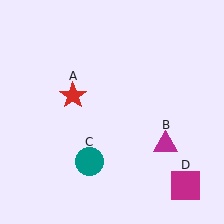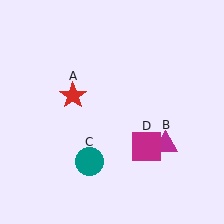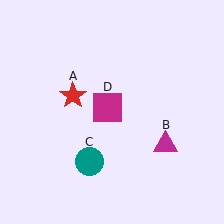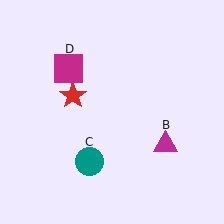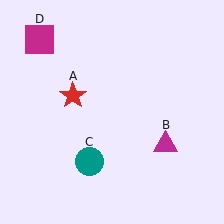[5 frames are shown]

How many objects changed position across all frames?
1 object changed position: magenta square (object D).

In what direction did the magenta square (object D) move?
The magenta square (object D) moved up and to the left.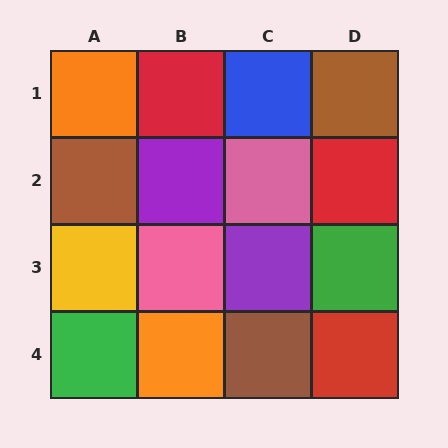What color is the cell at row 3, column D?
Green.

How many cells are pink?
2 cells are pink.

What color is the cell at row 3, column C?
Purple.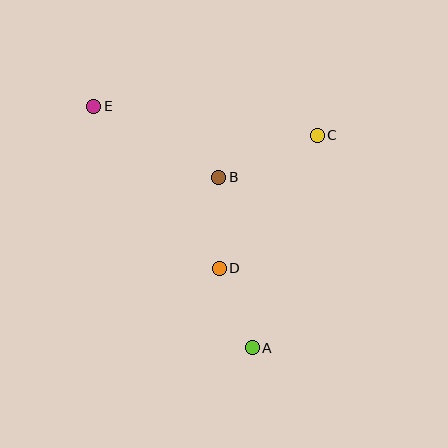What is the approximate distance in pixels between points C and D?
The distance between C and D is approximately 165 pixels.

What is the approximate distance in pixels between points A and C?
The distance between A and C is approximately 222 pixels.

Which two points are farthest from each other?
Points A and E are farthest from each other.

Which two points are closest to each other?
Points A and D are closest to each other.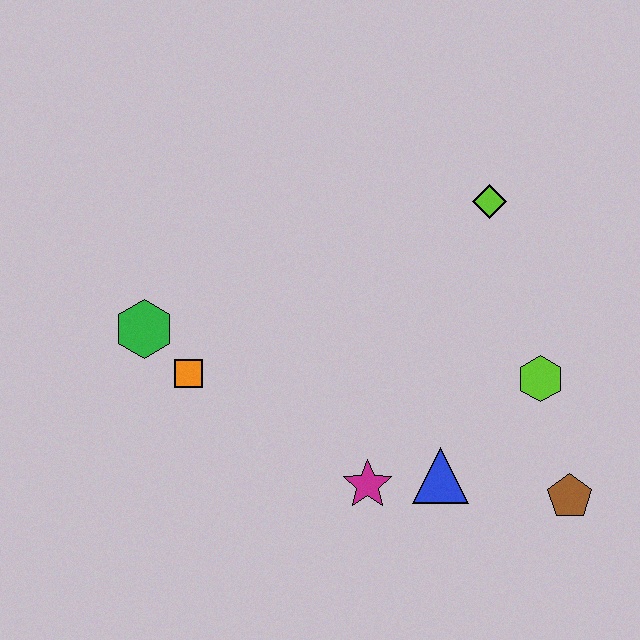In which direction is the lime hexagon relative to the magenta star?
The lime hexagon is to the right of the magenta star.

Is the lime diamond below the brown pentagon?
No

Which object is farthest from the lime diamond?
The green hexagon is farthest from the lime diamond.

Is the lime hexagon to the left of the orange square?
No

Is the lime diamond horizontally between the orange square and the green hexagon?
No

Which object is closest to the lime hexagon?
The brown pentagon is closest to the lime hexagon.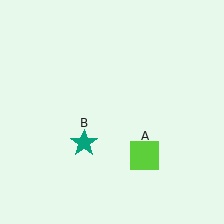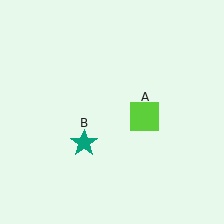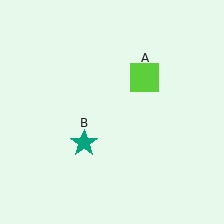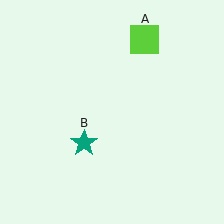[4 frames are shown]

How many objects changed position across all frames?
1 object changed position: lime square (object A).